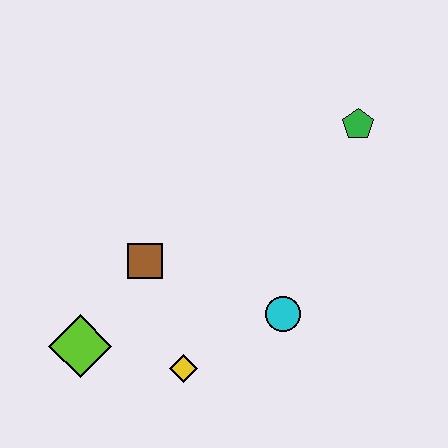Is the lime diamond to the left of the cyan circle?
Yes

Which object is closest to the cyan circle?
The yellow diamond is closest to the cyan circle.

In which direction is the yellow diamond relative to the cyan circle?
The yellow diamond is to the left of the cyan circle.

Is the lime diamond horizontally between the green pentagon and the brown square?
No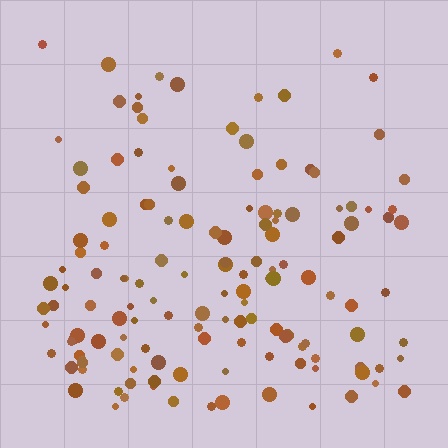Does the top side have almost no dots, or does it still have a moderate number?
Still a moderate number, just noticeably fewer than the bottom.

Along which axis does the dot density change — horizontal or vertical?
Vertical.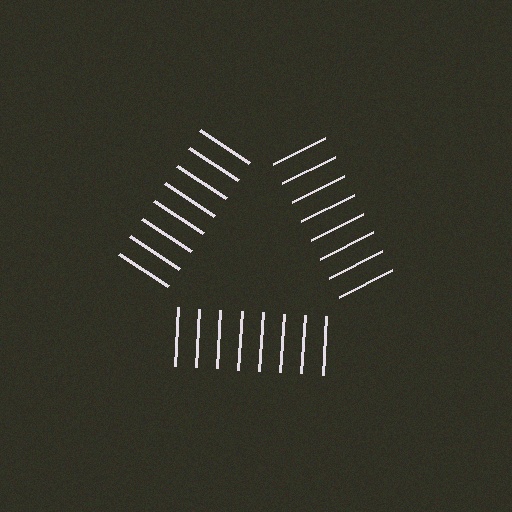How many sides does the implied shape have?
3 sides — the line-ends trace a triangle.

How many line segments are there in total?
24 — 8 along each of the 3 edges.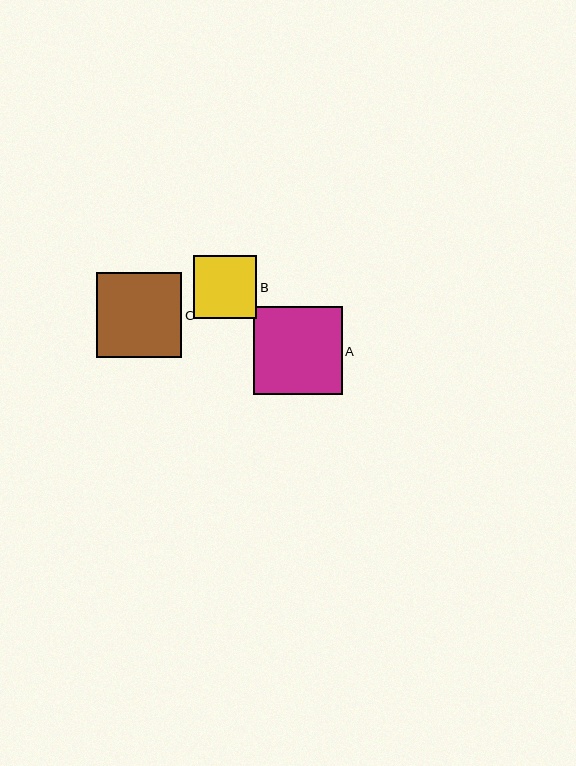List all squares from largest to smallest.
From largest to smallest: A, C, B.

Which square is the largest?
Square A is the largest with a size of approximately 89 pixels.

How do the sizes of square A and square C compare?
Square A and square C are approximately the same size.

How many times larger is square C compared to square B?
Square C is approximately 1.3 times the size of square B.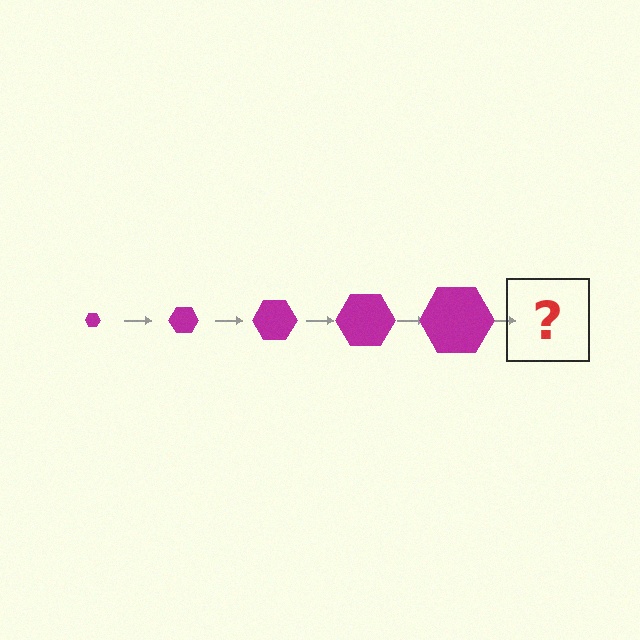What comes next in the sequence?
The next element should be a magenta hexagon, larger than the previous one.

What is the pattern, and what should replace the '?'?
The pattern is that the hexagon gets progressively larger each step. The '?' should be a magenta hexagon, larger than the previous one.